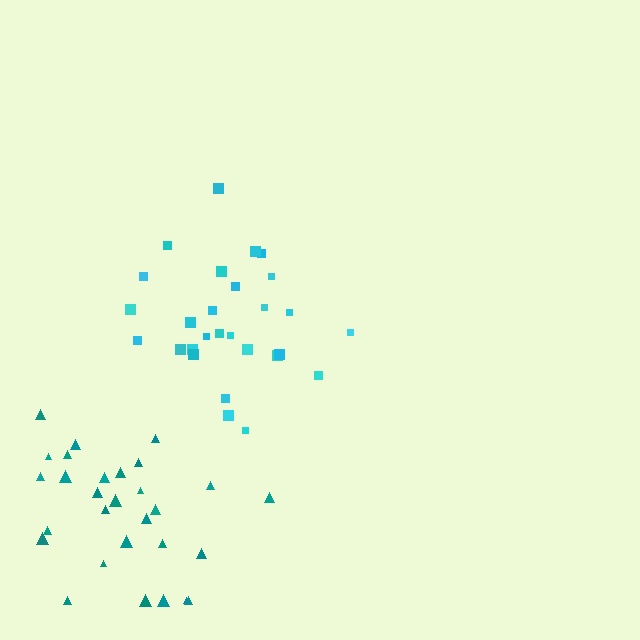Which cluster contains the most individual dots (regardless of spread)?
Teal (30).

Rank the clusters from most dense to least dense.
cyan, teal.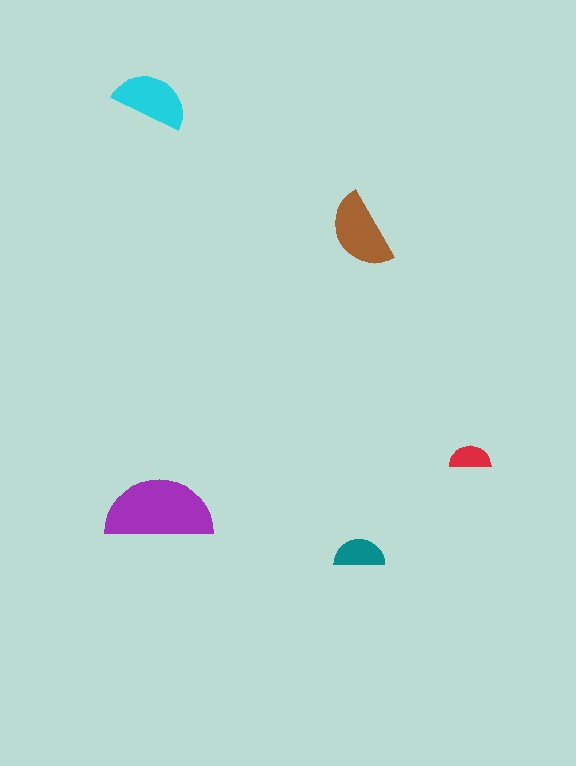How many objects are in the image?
There are 5 objects in the image.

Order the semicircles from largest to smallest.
the purple one, the brown one, the cyan one, the teal one, the red one.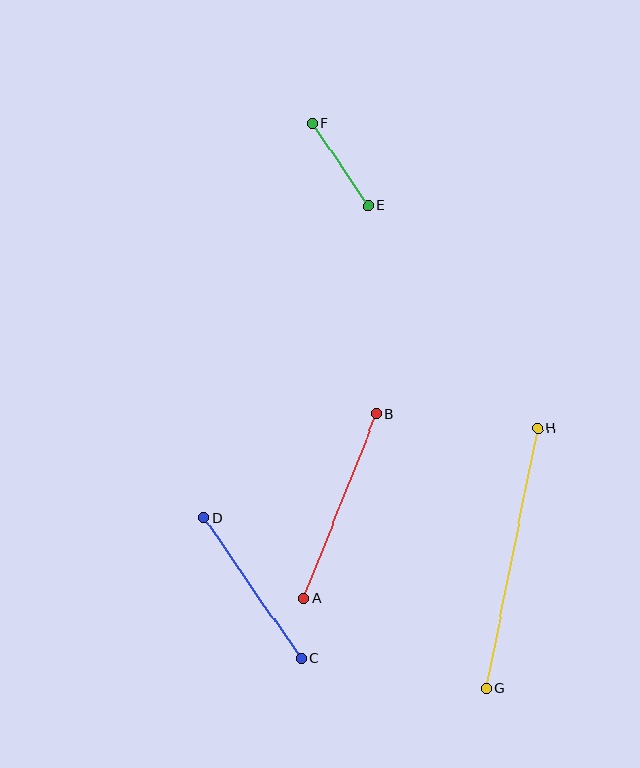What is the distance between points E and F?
The distance is approximately 99 pixels.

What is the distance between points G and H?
The distance is approximately 266 pixels.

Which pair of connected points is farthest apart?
Points G and H are farthest apart.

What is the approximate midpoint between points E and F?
The midpoint is at approximately (340, 165) pixels.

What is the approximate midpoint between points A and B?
The midpoint is at approximately (340, 506) pixels.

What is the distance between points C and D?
The distance is approximately 171 pixels.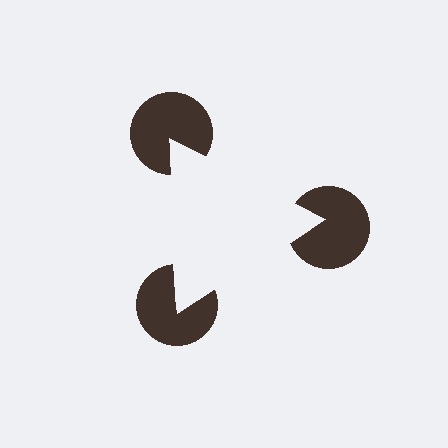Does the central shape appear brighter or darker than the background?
It typically appears slightly brighter than the background, even though no actual brightness change is drawn.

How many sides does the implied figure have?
3 sides.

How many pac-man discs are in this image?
There are 3 — one at each vertex of the illusory triangle.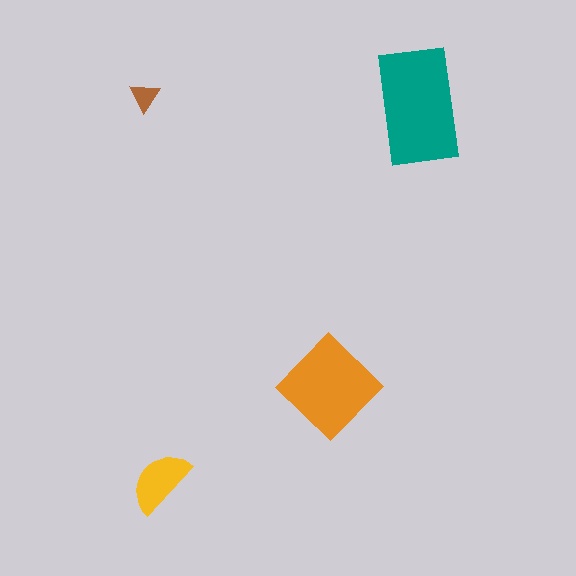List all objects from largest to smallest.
The teal rectangle, the orange diamond, the yellow semicircle, the brown triangle.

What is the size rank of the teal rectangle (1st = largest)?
1st.